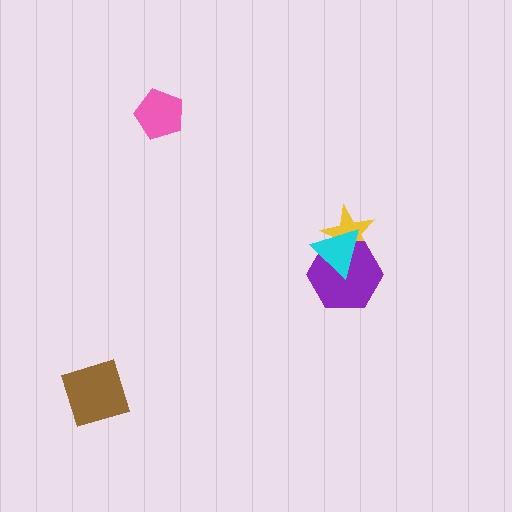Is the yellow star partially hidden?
Yes, it is partially covered by another shape.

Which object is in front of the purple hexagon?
The cyan triangle is in front of the purple hexagon.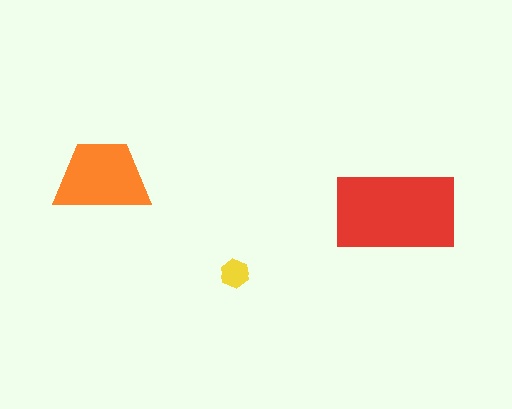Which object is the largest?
The red rectangle.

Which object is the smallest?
The yellow hexagon.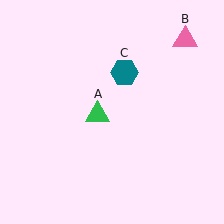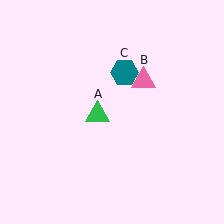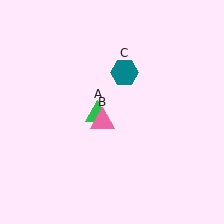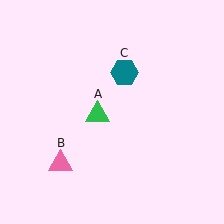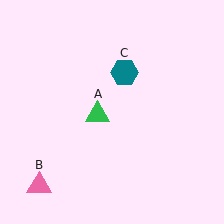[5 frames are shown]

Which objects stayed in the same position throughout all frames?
Green triangle (object A) and teal hexagon (object C) remained stationary.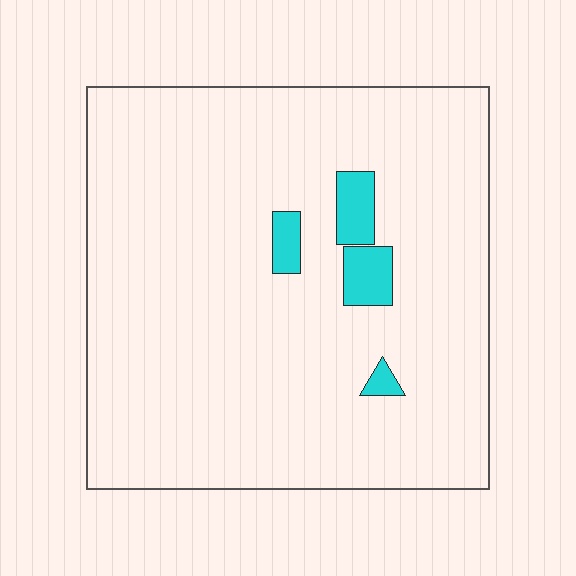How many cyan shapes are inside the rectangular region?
4.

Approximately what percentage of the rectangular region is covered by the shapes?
Approximately 5%.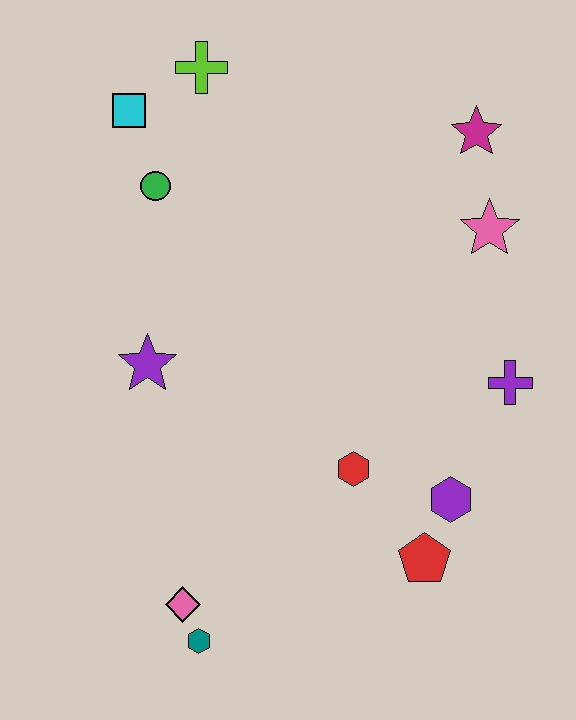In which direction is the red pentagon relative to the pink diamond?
The red pentagon is to the right of the pink diamond.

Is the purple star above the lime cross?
No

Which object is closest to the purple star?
The green circle is closest to the purple star.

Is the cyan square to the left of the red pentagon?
Yes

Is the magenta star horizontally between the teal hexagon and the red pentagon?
No